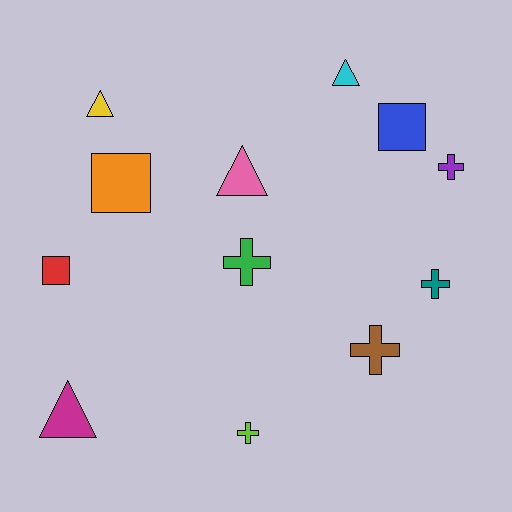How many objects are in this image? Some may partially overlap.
There are 12 objects.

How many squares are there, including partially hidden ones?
There are 3 squares.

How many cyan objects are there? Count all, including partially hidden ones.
There is 1 cyan object.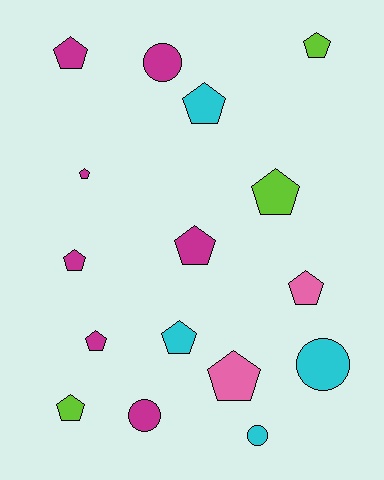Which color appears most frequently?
Magenta, with 7 objects.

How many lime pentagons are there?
There are 3 lime pentagons.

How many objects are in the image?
There are 16 objects.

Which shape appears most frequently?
Pentagon, with 12 objects.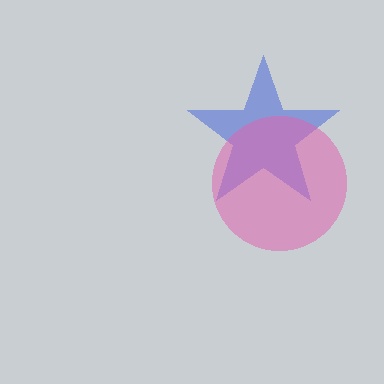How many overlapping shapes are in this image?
There are 2 overlapping shapes in the image.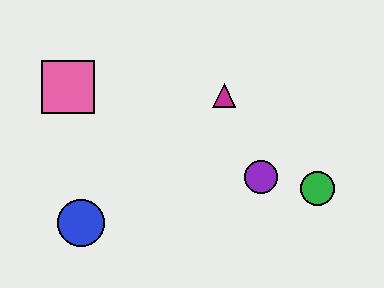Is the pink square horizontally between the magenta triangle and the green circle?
No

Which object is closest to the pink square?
The blue circle is closest to the pink square.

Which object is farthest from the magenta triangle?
The blue circle is farthest from the magenta triangle.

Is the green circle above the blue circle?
Yes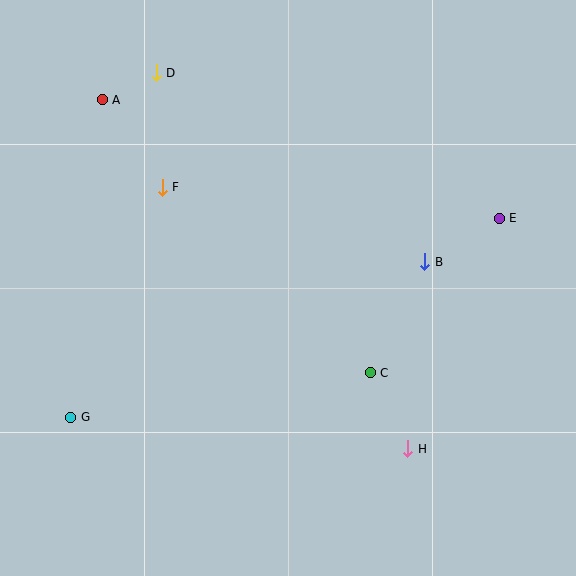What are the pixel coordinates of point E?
Point E is at (499, 218).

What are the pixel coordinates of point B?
Point B is at (425, 262).